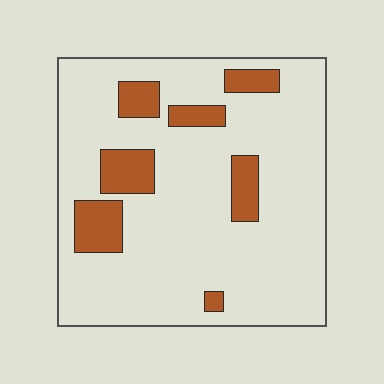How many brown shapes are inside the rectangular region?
7.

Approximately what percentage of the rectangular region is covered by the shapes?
Approximately 15%.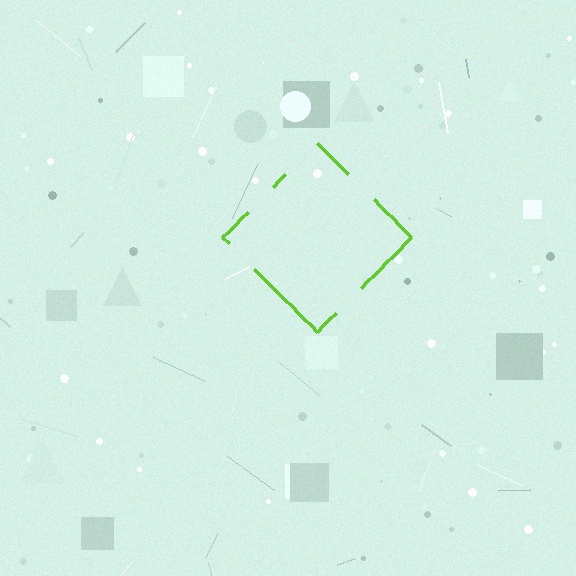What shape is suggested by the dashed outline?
The dashed outline suggests a diamond.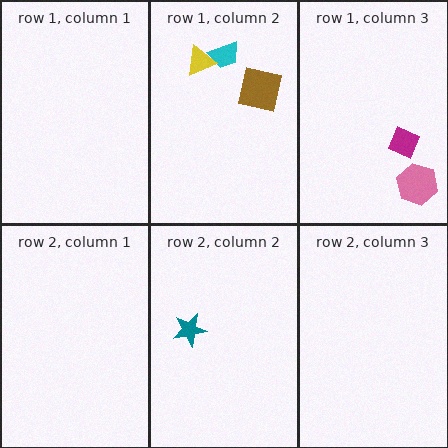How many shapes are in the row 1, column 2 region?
3.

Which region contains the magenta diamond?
The row 1, column 3 region.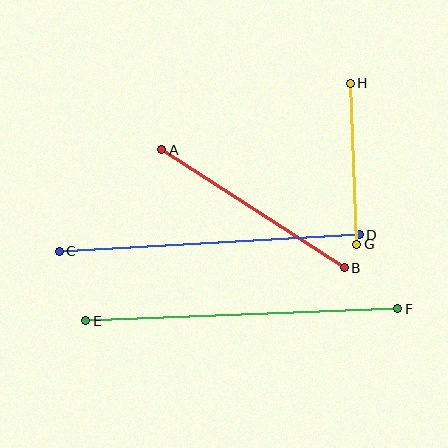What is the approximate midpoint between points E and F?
The midpoint is at approximately (242, 315) pixels.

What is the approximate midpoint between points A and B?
The midpoint is at approximately (253, 209) pixels.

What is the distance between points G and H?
The distance is approximately 161 pixels.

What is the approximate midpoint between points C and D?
The midpoint is at approximately (209, 243) pixels.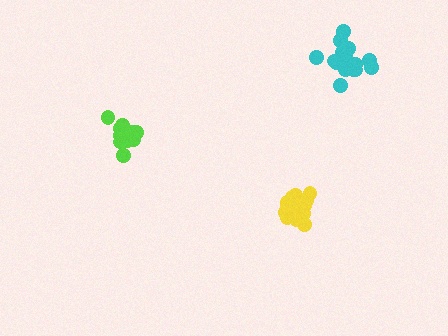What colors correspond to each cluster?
The clusters are colored: cyan, yellow, lime.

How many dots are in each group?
Group 1: 16 dots, Group 2: 19 dots, Group 3: 14 dots (49 total).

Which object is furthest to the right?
The cyan cluster is rightmost.